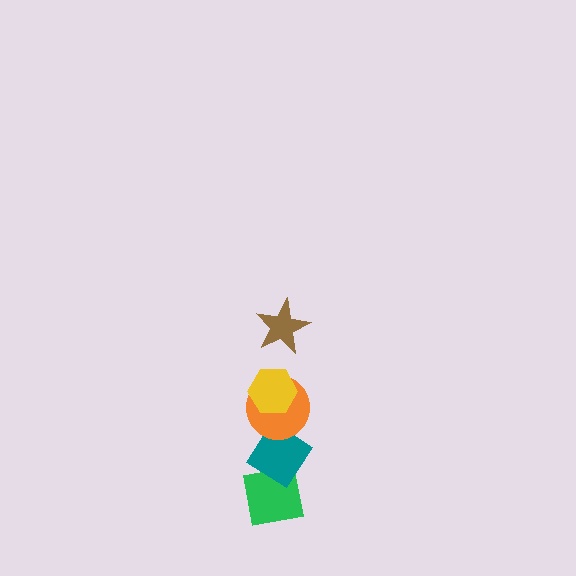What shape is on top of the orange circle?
The yellow hexagon is on top of the orange circle.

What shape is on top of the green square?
The teal diamond is on top of the green square.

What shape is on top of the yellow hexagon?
The brown star is on top of the yellow hexagon.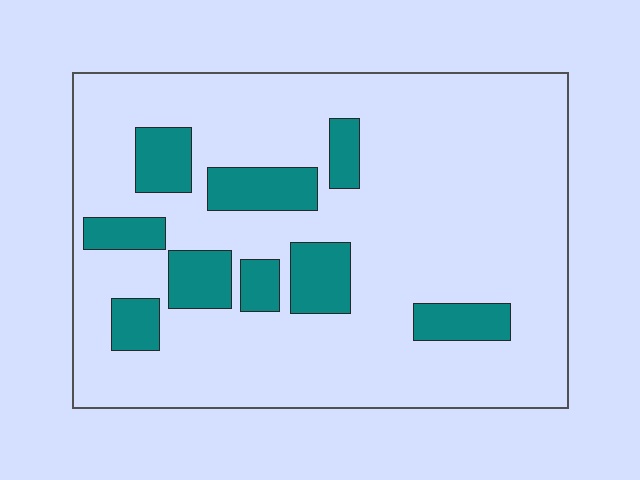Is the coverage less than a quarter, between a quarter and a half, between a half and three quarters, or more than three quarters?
Less than a quarter.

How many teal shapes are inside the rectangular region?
9.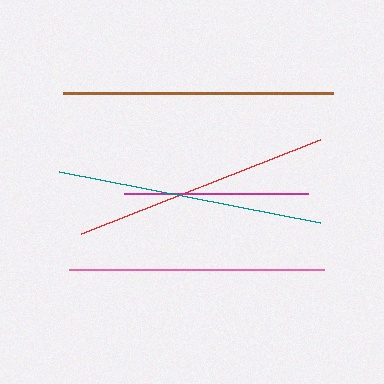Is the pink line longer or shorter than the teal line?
The teal line is longer than the pink line.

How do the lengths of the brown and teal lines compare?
The brown and teal lines are approximately the same length.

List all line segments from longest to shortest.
From longest to shortest: brown, teal, red, pink, magenta.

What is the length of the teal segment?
The teal segment is approximately 267 pixels long.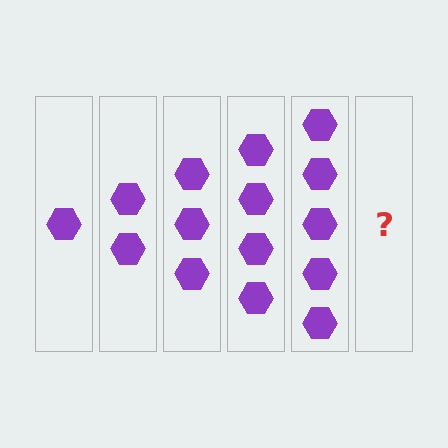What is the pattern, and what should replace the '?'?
The pattern is that each step adds one more hexagon. The '?' should be 6 hexagons.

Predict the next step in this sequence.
The next step is 6 hexagons.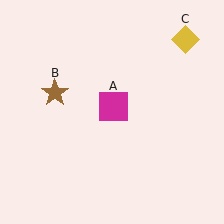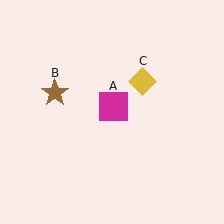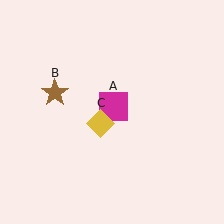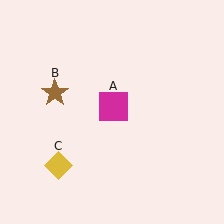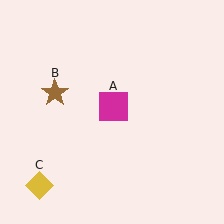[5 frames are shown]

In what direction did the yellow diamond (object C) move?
The yellow diamond (object C) moved down and to the left.